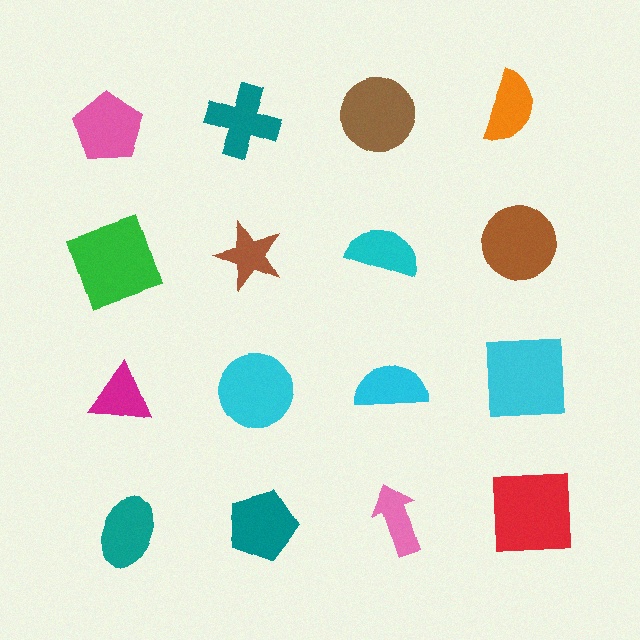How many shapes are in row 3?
4 shapes.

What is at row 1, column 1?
A pink pentagon.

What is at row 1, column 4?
An orange semicircle.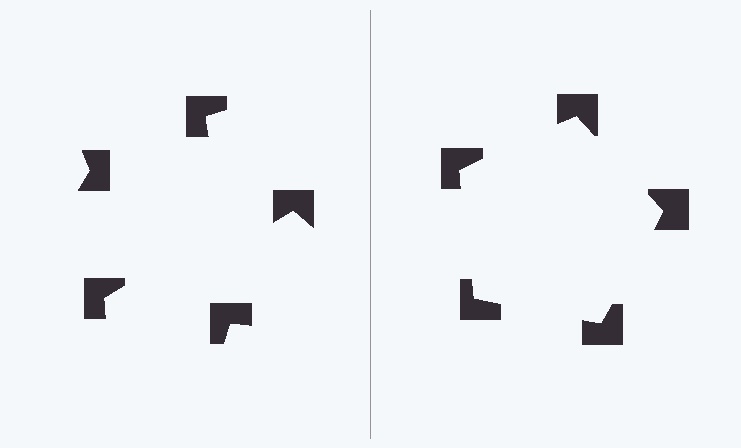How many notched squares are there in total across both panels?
10 — 5 on each side.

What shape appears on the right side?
An illusory pentagon.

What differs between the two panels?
The notched squares are positioned identically on both sides; only the wedge orientations differ. On the right they align to a pentagon; on the left they are misaligned.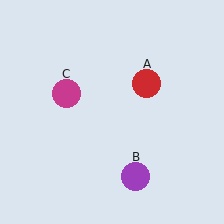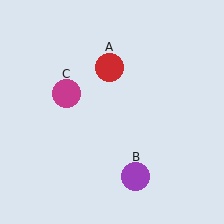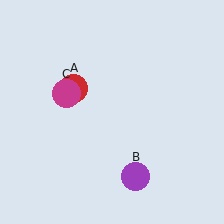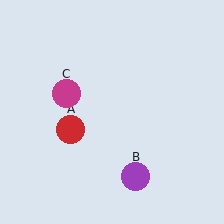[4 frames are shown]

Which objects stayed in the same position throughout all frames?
Purple circle (object B) and magenta circle (object C) remained stationary.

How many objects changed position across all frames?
1 object changed position: red circle (object A).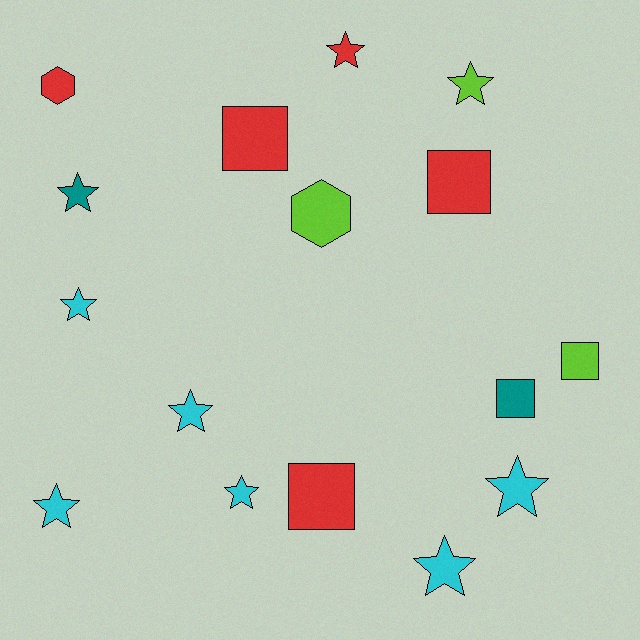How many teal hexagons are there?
There are no teal hexagons.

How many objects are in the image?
There are 16 objects.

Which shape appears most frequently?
Star, with 9 objects.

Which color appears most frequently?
Cyan, with 6 objects.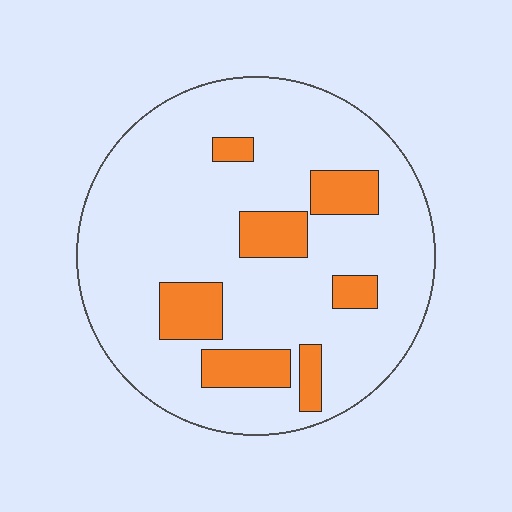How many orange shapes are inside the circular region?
7.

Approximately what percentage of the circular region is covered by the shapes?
Approximately 15%.